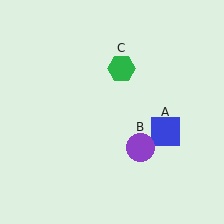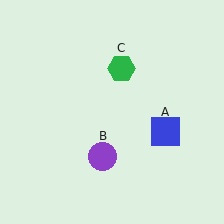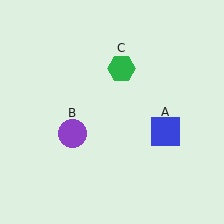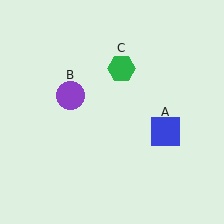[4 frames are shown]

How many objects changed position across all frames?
1 object changed position: purple circle (object B).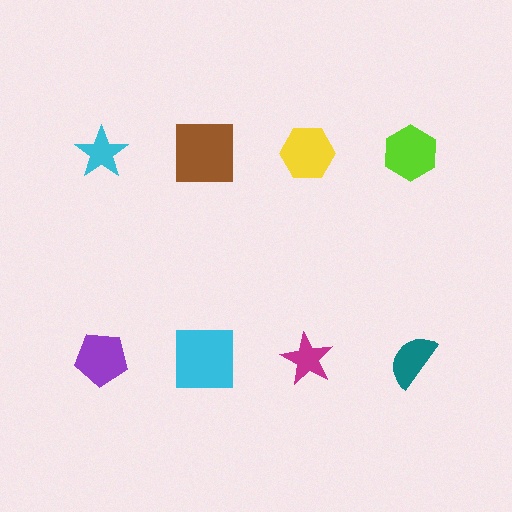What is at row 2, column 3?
A magenta star.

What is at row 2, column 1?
A purple pentagon.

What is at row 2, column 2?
A cyan square.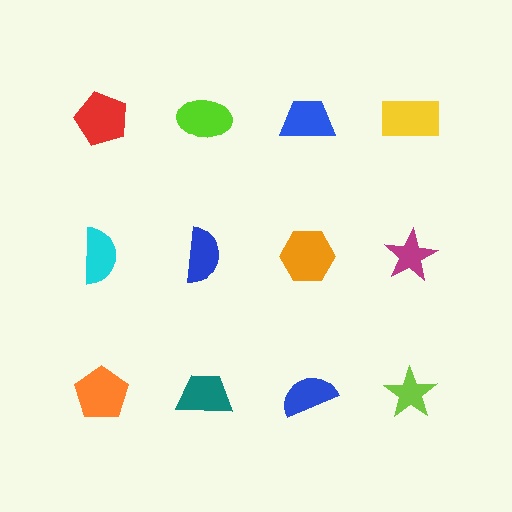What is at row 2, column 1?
A cyan semicircle.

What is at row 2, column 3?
An orange hexagon.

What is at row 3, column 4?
A lime star.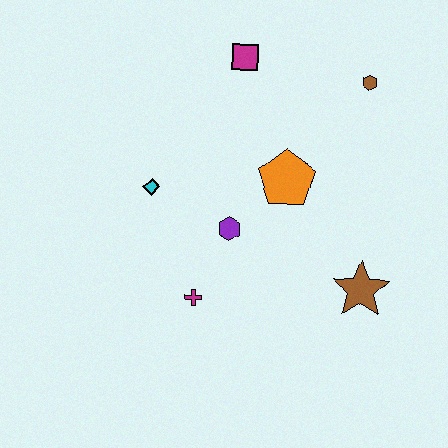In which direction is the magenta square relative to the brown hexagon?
The magenta square is to the left of the brown hexagon.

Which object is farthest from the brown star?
The magenta square is farthest from the brown star.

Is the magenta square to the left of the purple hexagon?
No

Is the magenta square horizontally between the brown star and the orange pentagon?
No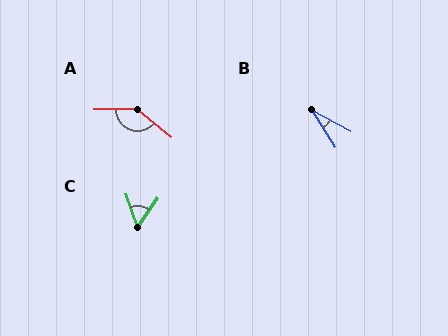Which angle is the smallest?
B, at approximately 29 degrees.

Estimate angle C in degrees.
Approximately 53 degrees.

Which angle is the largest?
A, at approximately 141 degrees.